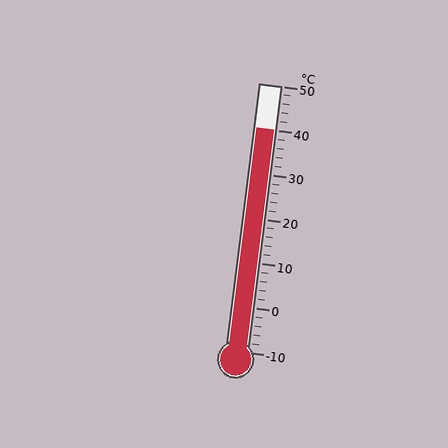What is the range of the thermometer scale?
The thermometer scale ranges from -10°C to 50°C.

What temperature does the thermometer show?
The thermometer shows approximately 40°C.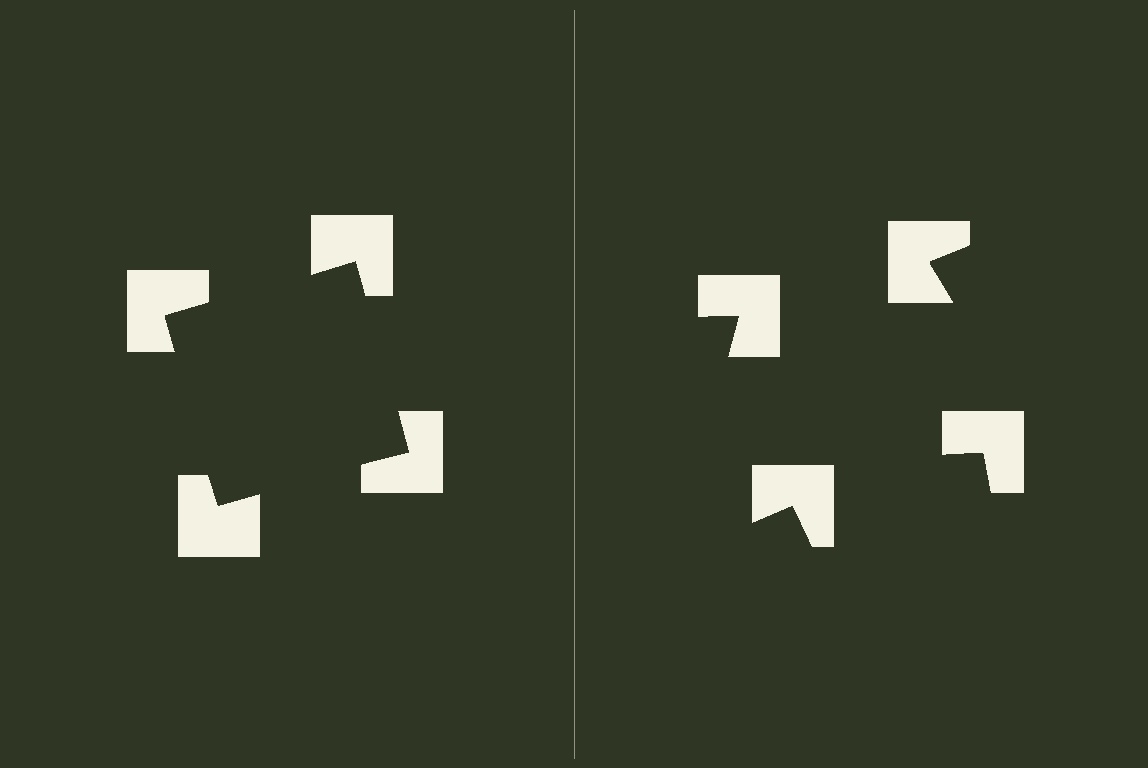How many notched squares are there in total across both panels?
8 — 4 on each side.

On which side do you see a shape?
An illusory square appears on the left side. On the right side the wedge cuts are rotated, so no coherent shape forms.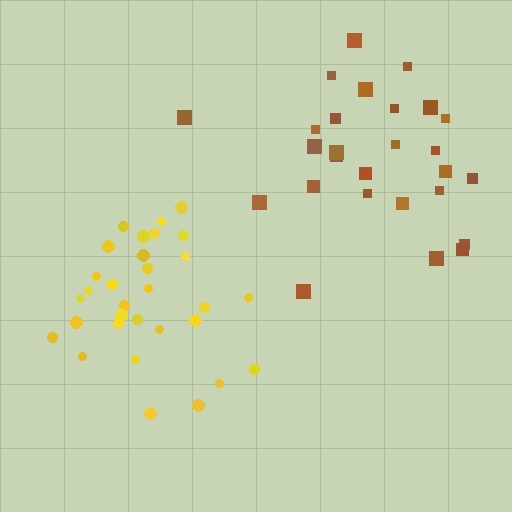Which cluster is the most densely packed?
Yellow.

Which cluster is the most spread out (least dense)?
Brown.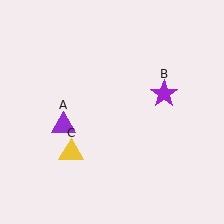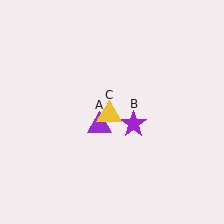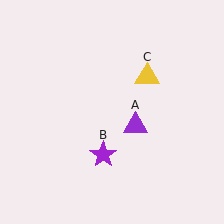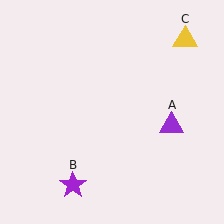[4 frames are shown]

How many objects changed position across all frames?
3 objects changed position: purple triangle (object A), purple star (object B), yellow triangle (object C).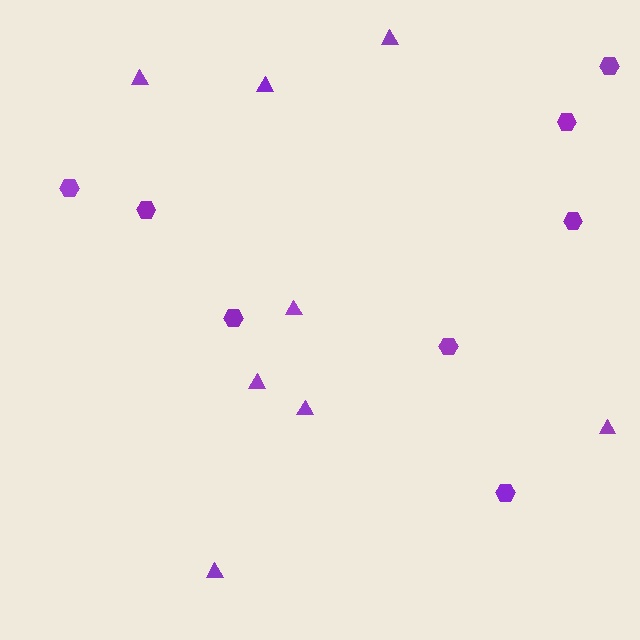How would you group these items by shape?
There are 2 groups: one group of triangles (8) and one group of hexagons (8).